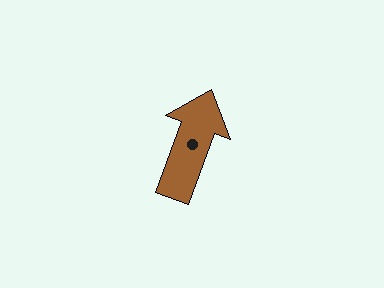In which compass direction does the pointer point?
North.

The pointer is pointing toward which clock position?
Roughly 1 o'clock.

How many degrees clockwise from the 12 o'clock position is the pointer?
Approximately 20 degrees.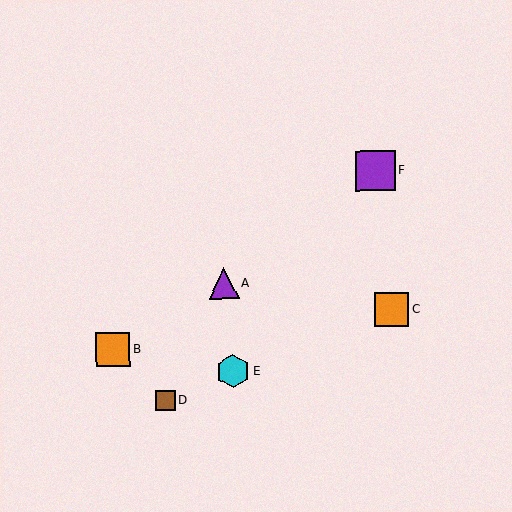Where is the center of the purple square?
The center of the purple square is at (375, 171).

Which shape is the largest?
The purple square (labeled F) is the largest.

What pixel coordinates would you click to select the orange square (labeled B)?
Click at (113, 350) to select the orange square B.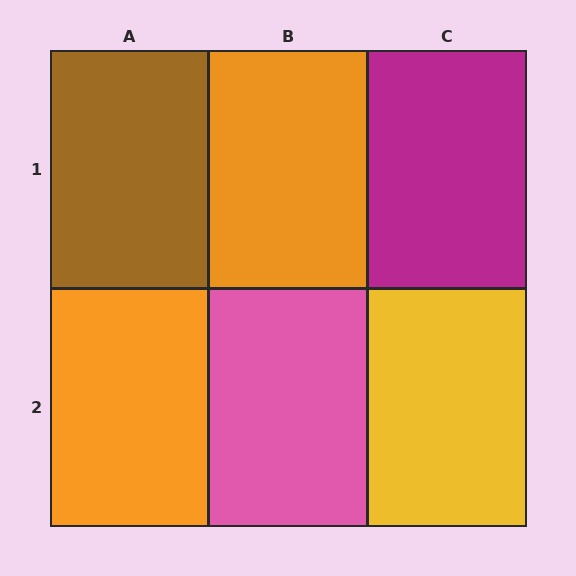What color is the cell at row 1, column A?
Brown.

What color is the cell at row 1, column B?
Orange.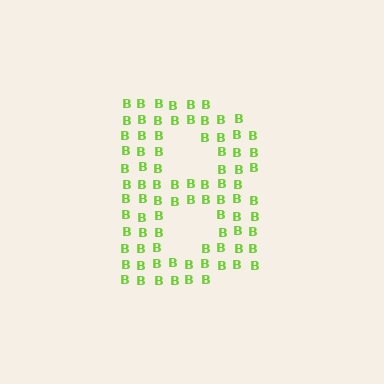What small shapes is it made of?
It is made of small letter B's.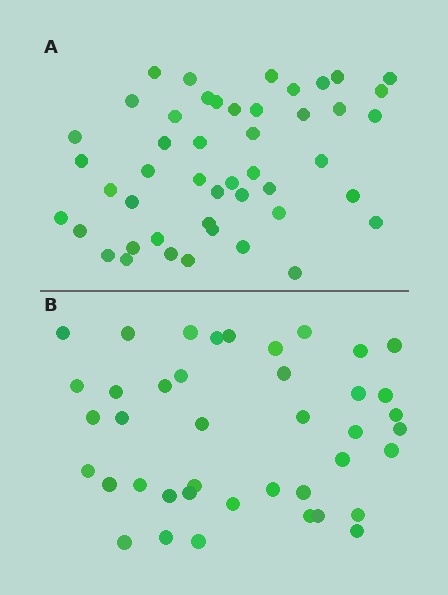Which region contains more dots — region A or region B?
Region A (the top region) has more dots.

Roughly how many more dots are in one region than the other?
Region A has about 6 more dots than region B.